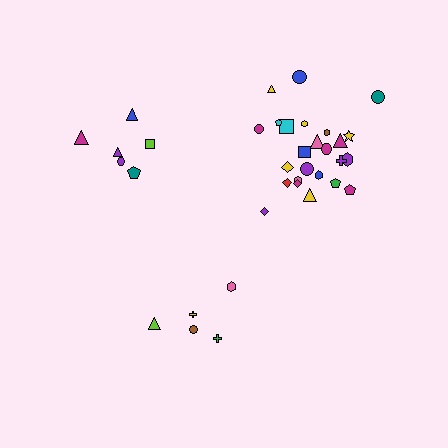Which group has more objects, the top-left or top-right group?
The top-right group.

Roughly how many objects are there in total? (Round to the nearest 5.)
Roughly 35 objects in total.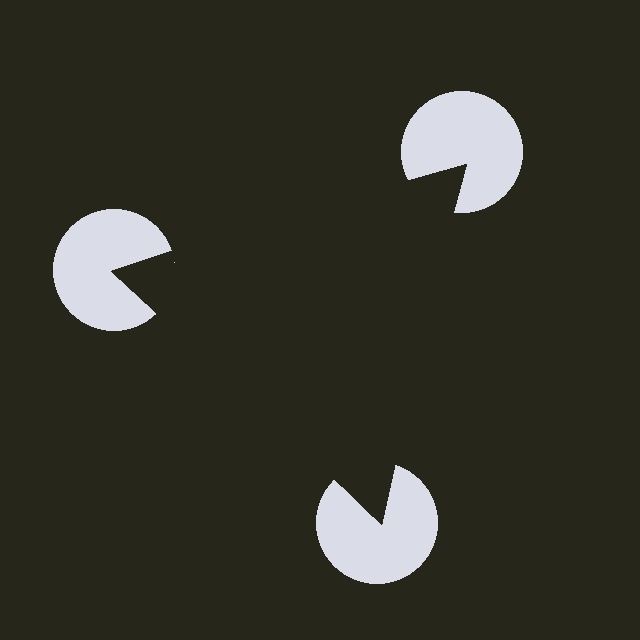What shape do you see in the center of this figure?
An illusory triangle — its edges are inferred from the aligned wedge cuts in the pac-man discs, not physically drawn.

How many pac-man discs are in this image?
There are 3 — one at each vertex of the illusory triangle.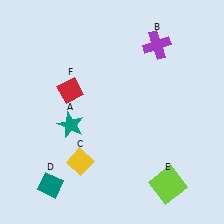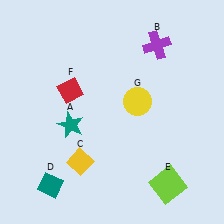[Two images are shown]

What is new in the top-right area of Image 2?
A yellow circle (G) was added in the top-right area of Image 2.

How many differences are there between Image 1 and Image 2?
There is 1 difference between the two images.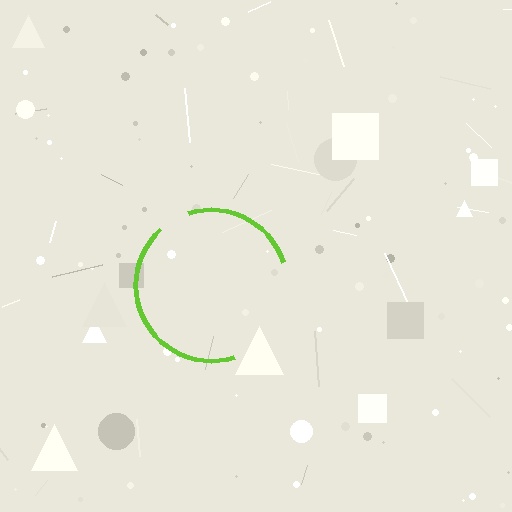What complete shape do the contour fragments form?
The contour fragments form a circle.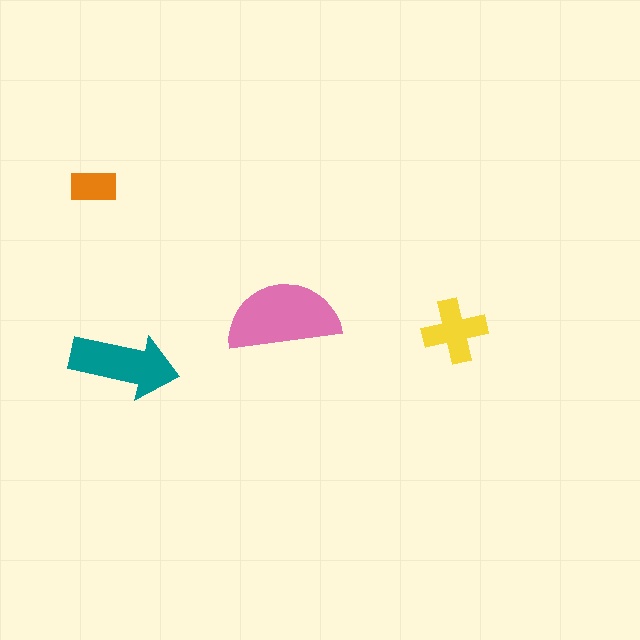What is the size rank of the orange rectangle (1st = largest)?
4th.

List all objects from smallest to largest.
The orange rectangle, the yellow cross, the teal arrow, the pink semicircle.